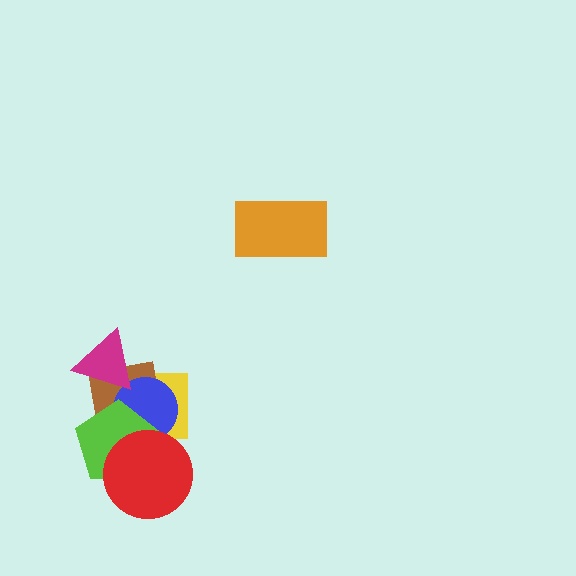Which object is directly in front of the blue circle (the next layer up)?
The magenta triangle is directly in front of the blue circle.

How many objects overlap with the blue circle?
5 objects overlap with the blue circle.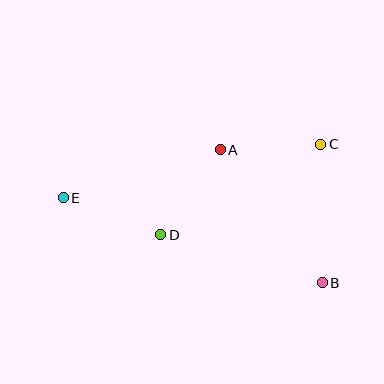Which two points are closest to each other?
Points A and C are closest to each other.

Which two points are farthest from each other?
Points B and E are farthest from each other.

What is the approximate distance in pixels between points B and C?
The distance between B and C is approximately 138 pixels.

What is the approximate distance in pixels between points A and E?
The distance between A and E is approximately 164 pixels.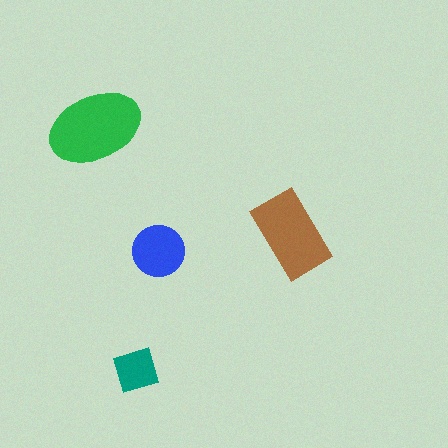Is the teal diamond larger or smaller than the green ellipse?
Smaller.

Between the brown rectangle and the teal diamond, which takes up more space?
The brown rectangle.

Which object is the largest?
The green ellipse.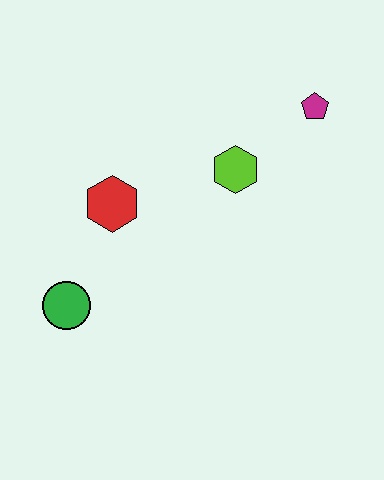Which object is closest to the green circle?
The red hexagon is closest to the green circle.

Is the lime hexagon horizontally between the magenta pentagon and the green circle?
Yes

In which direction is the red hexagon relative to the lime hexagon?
The red hexagon is to the left of the lime hexagon.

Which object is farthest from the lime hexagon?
The green circle is farthest from the lime hexagon.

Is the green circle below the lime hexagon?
Yes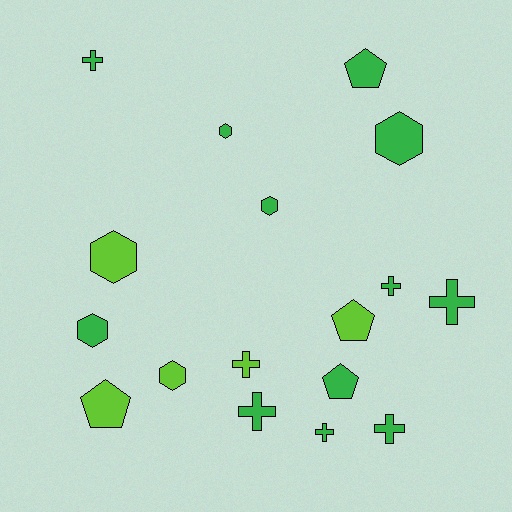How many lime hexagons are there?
There are 2 lime hexagons.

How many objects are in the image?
There are 17 objects.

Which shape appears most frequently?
Cross, with 7 objects.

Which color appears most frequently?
Green, with 12 objects.